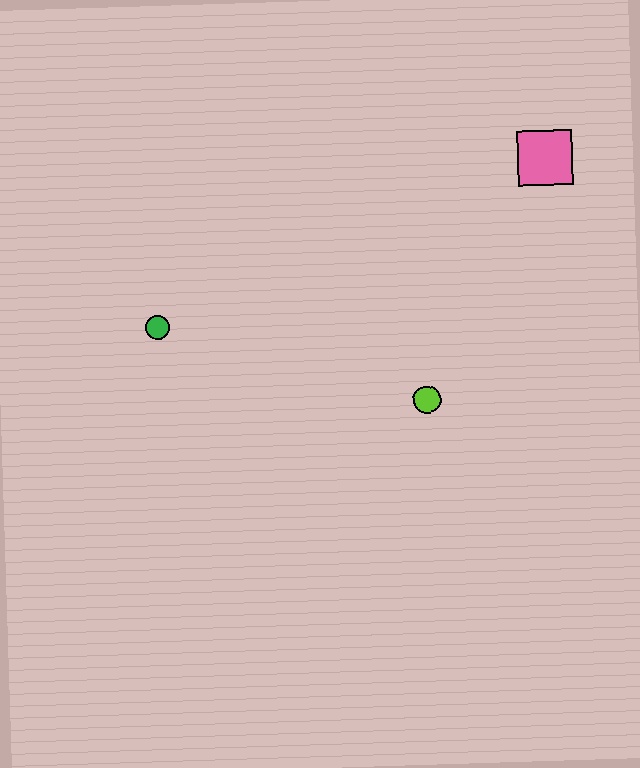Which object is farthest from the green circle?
The pink square is farthest from the green circle.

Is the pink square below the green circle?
No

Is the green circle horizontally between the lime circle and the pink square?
No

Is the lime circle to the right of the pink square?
No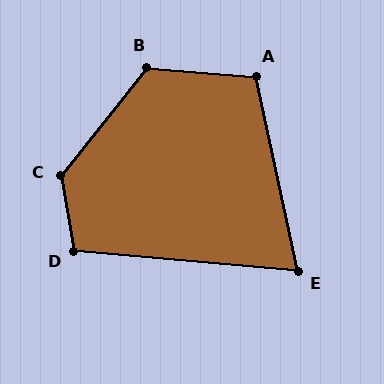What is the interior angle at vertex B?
Approximately 124 degrees (obtuse).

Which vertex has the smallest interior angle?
E, at approximately 73 degrees.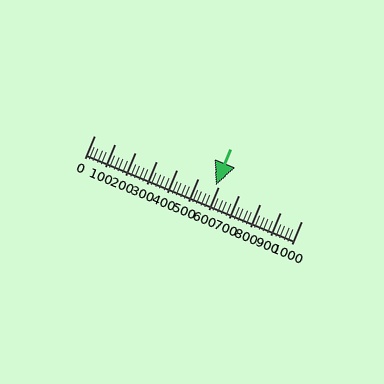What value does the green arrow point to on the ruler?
The green arrow points to approximately 588.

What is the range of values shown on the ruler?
The ruler shows values from 0 to 1000.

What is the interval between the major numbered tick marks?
The major tick marks are spaced 100 units apart.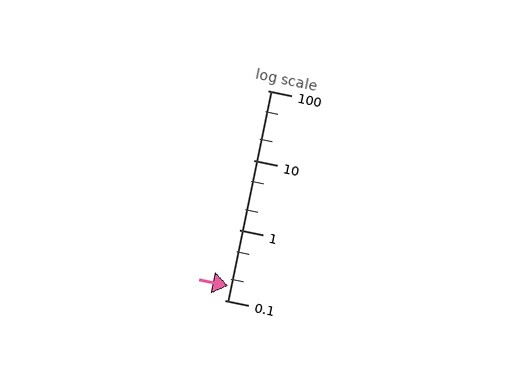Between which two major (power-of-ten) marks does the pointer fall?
The pointer is between 0.1 and 1.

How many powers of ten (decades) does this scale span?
The scale spans 3 decades, from 0.1 to 100.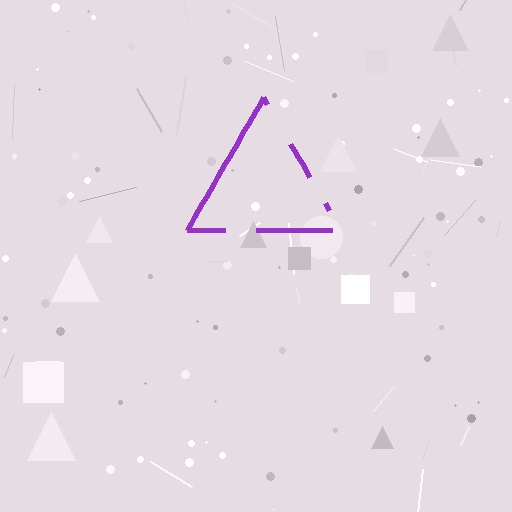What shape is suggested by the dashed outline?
The dashed outline suggests a triangle.